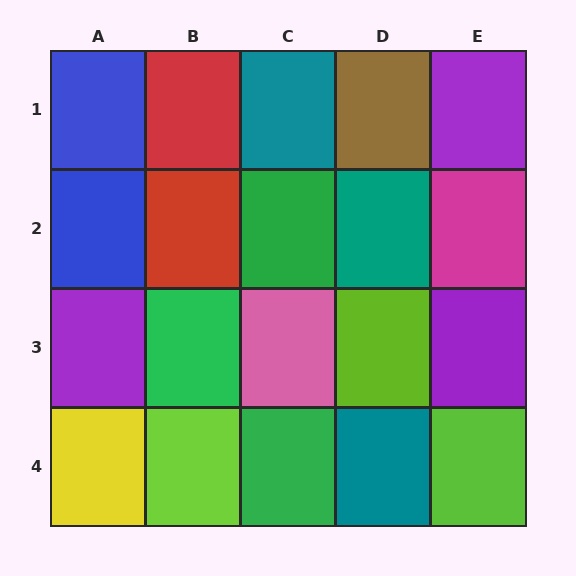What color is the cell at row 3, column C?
Pink.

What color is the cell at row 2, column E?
Magenta.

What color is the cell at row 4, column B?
Lime.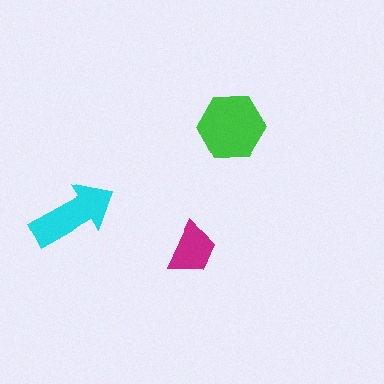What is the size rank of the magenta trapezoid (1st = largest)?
3rd.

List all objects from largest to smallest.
The green hexagon, the cyan arrow, the magenta trapezoid.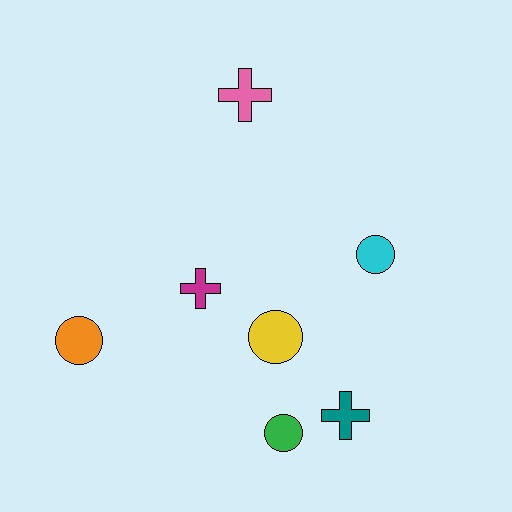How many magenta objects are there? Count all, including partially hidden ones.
There is 1 magenta object.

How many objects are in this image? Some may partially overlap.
There are 7 objects.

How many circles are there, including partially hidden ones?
There are 4 circles.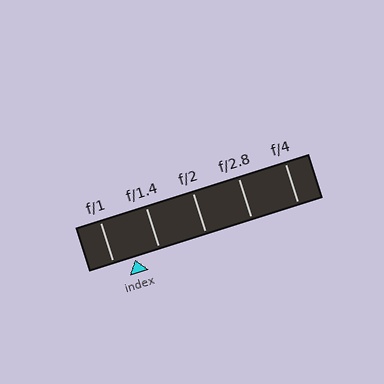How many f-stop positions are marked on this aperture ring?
There are 5 f-stop positions marked.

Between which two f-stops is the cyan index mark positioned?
The index mark is between f/1 and f/1.4.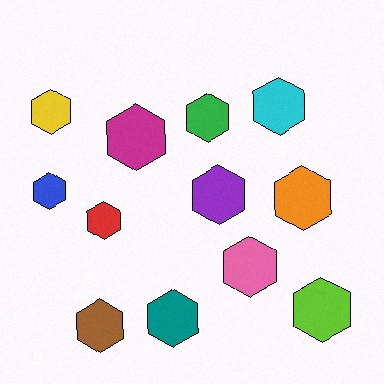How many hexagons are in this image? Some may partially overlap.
There are 12 hexagons.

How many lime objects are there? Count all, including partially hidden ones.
There is 1 lime object.